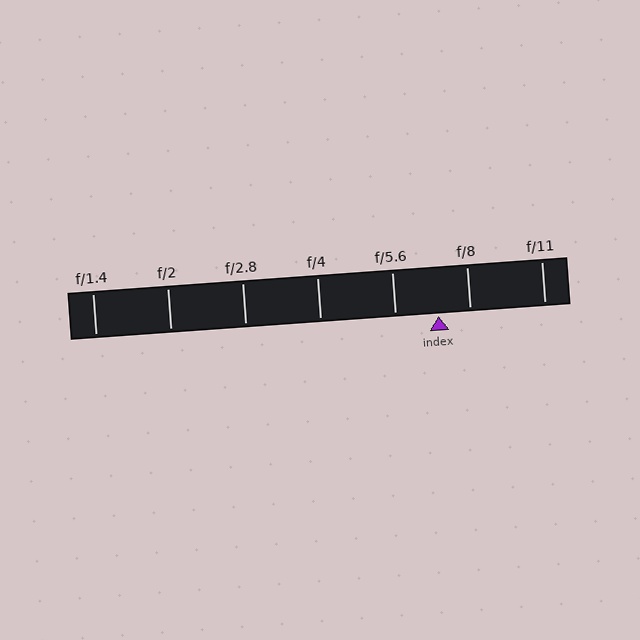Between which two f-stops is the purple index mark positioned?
The index mark is between f/5.6 and f/8.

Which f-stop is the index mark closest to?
The index mark is closest to f/8.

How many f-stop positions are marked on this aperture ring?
There are 7 f-stop positions marked.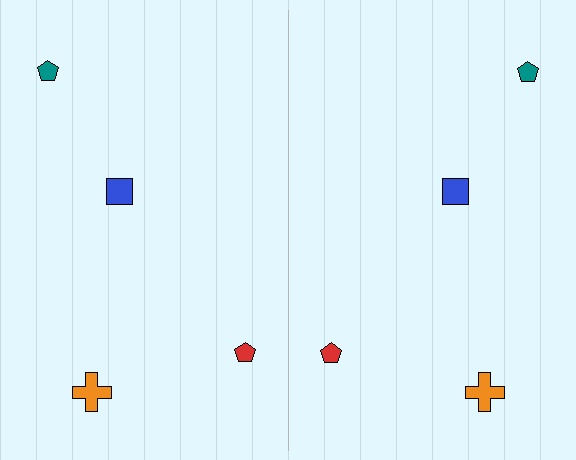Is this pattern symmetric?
Yes, this pattern has bilateral (reflection) symmetry.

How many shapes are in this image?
There are 8 shapes in this image.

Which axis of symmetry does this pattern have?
The pattern has a vertical axis of symmetry running through the center of the image.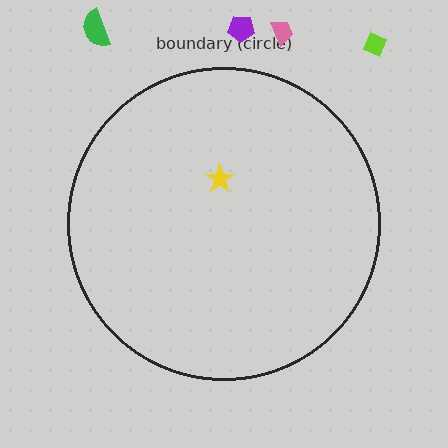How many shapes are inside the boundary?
1 inside, 4 outside.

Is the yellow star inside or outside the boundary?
Inside.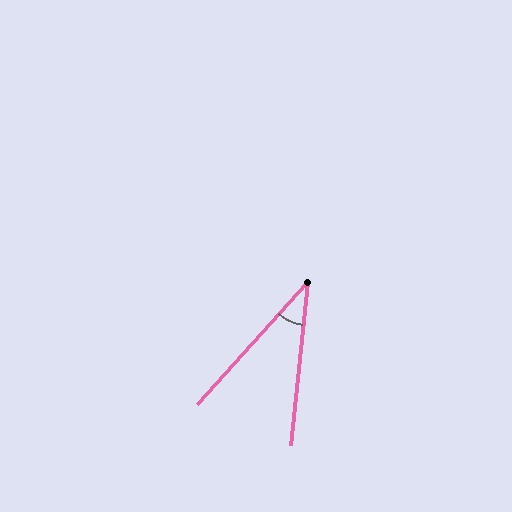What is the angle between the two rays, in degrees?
Approximately 36 degrees.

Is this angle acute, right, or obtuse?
It is acute.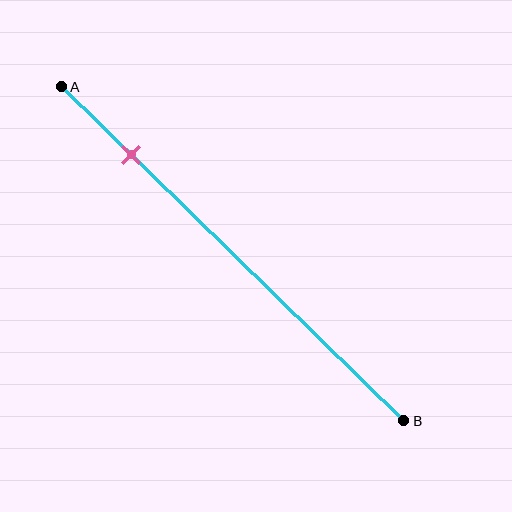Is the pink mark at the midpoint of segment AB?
No, the mark is at about 20% from A, not at the 50% midpoint.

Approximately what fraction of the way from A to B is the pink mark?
The pink mark is approximately 20% of the way from A to B.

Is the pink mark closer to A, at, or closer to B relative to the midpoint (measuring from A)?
The pink mark is closer to point A than the midpoint of segment AB.